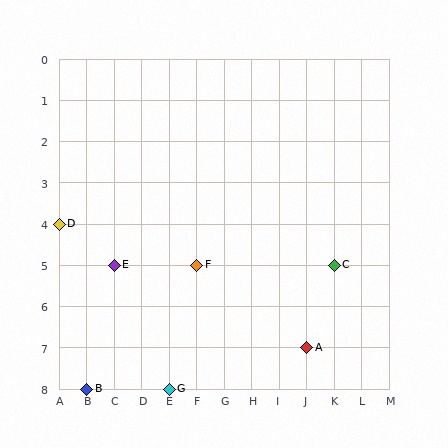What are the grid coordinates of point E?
Point E is at grid coordinates (C, 5).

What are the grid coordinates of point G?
Point G is at grid coordinates (E, 8).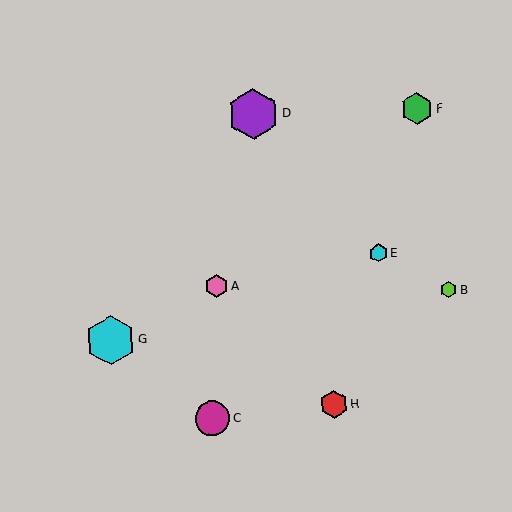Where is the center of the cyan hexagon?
The center of the cyan hexagon is at (379, 253).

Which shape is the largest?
The purple hexagon (labeled D) is the largest.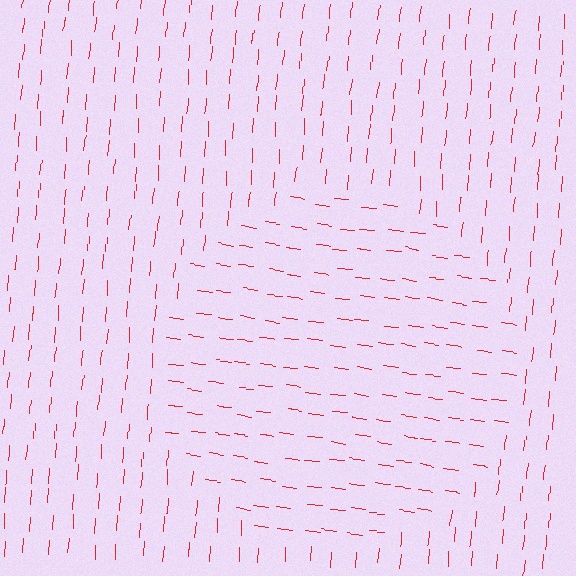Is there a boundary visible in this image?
Yes, there is a texture boundary formed by a change in line orientation.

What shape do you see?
I see a circle.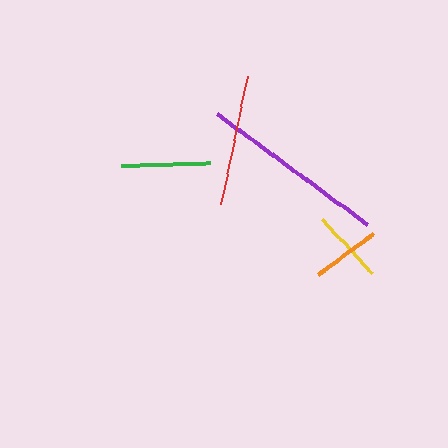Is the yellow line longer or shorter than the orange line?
The yellow line is longer than the orange line.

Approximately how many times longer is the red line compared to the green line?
The red line is approximately 1.5 times the length of the green line.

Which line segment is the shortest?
The orange line is the shortest at approximately 70 pixels.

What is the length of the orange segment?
The orange segment is approximately 70 pixels long.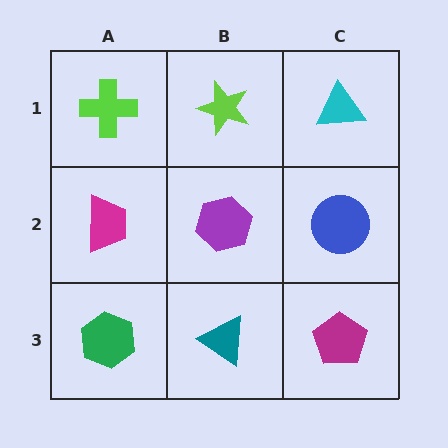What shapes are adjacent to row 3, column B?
A purple hexagon (row 2, column B), a green hexagon (row 3, column A), a magenta pentagon (row 3, column C).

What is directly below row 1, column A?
A magenta trapezoid.